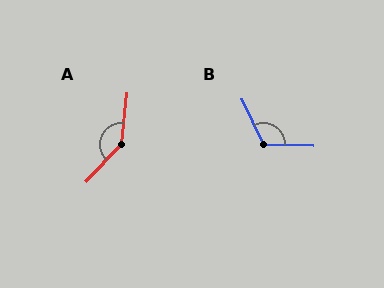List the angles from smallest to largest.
B (116°), A (143°).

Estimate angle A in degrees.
Approximately 143 degrees.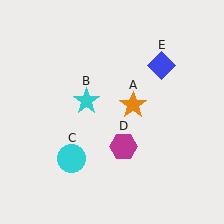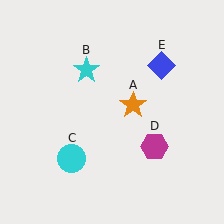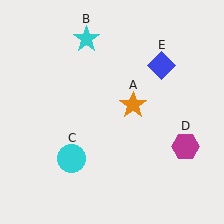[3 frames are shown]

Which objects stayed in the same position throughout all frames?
Orange star (object A) and cyan circle (object C) and blue diamond (object E) remained stationary.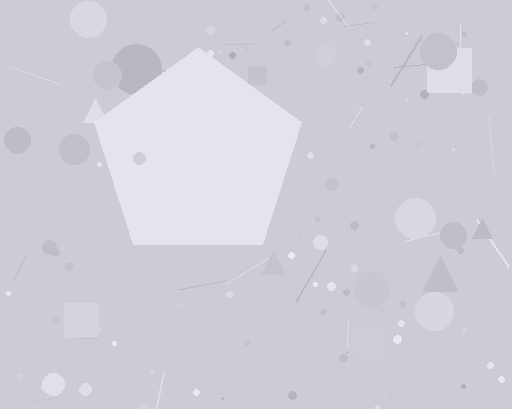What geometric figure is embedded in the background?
A pentagon is embedded in the background.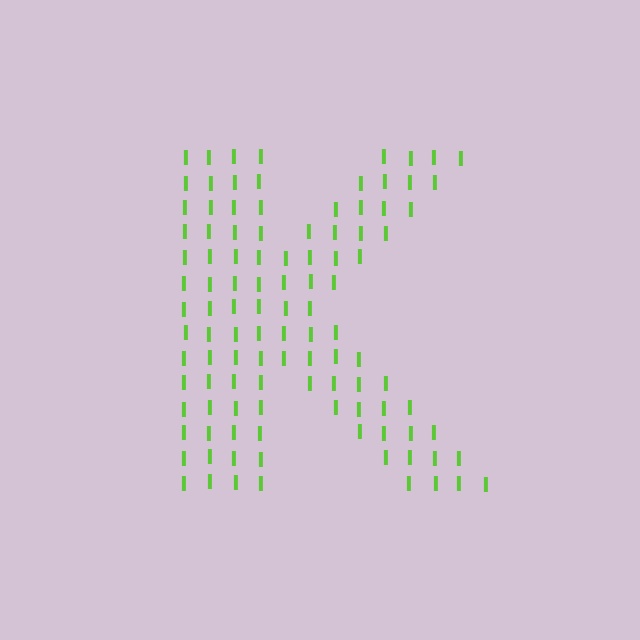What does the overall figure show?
The overall figure shows the letter K.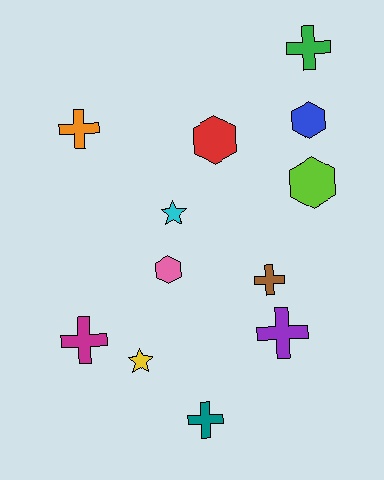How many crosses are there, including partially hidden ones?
There are 6 crosses.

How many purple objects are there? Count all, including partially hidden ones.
There is 1 purple object.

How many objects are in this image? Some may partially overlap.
There are 12 objects.